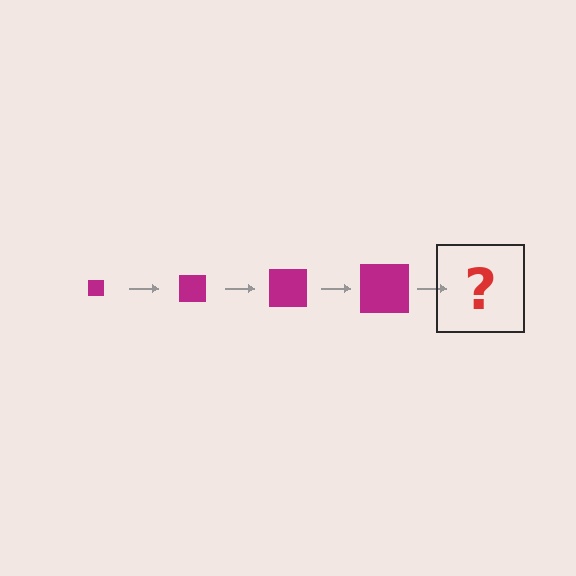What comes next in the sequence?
The next element should be a magenta square, larger than the previous one.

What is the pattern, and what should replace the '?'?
The pattern is that the square gets progressively larger each step. The '?' should be a magenta square, larger than the previous one.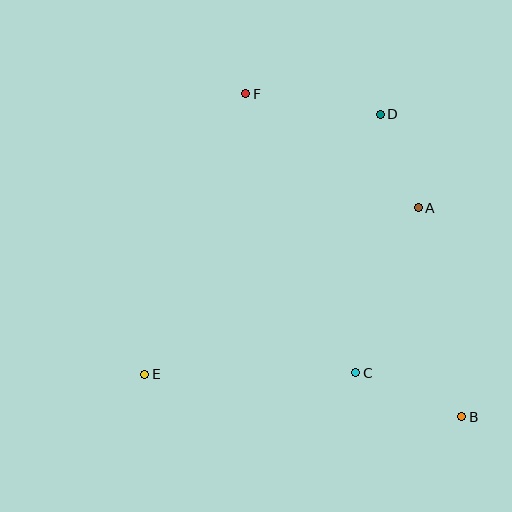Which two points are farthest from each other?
Points B and F are farthest from each other.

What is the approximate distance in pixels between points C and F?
The distance between C and F is approximately 300 pixels.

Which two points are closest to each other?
Points A and D are closest to each other.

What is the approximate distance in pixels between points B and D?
The distance between B and D is approximately 313 pixels.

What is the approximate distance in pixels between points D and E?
The distance between D and E is approximately 351 pixels.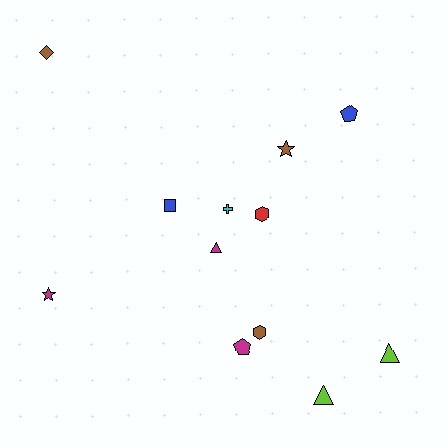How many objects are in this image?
There are 12 objects.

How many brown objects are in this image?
There are 3 brown objects.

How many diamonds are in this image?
There is 1 diamond.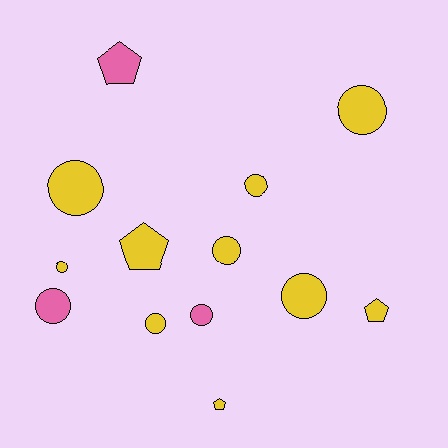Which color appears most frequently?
Yellow, with 10 objects.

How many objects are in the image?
There are 13 objects.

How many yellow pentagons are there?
There are 3 yellow pentagons.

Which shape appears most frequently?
Circle, with 9 objects.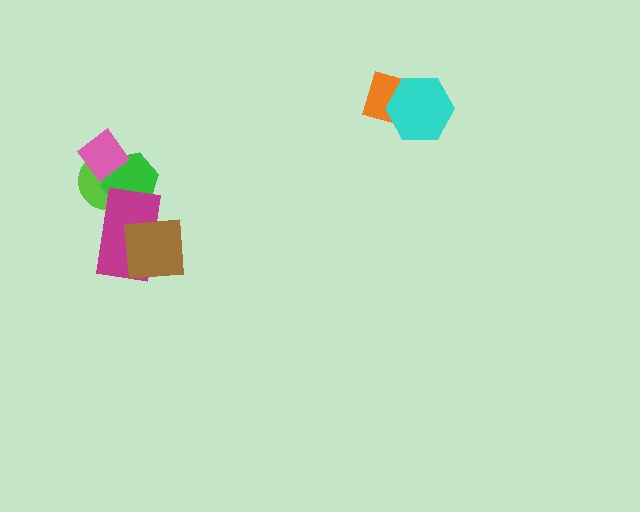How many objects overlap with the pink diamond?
2 objects overlap with the pink diamond.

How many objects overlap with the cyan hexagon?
1 object overlaps with the cyan hexagon.